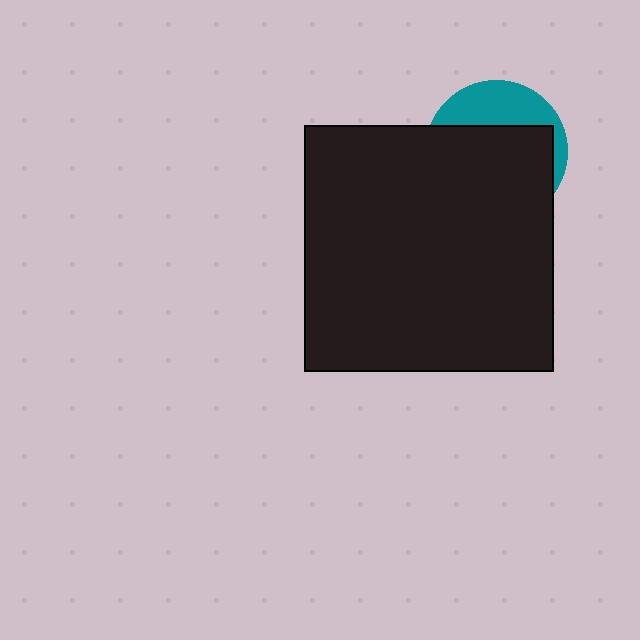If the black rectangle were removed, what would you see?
You would see the complete teal circle.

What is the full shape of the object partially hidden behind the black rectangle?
The partially hidden object is a teal circle.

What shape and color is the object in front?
The object in front is a black rectangle.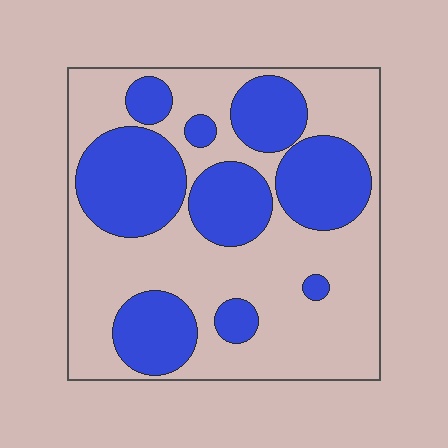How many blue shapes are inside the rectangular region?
9.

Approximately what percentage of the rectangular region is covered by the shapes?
Approximately 40%.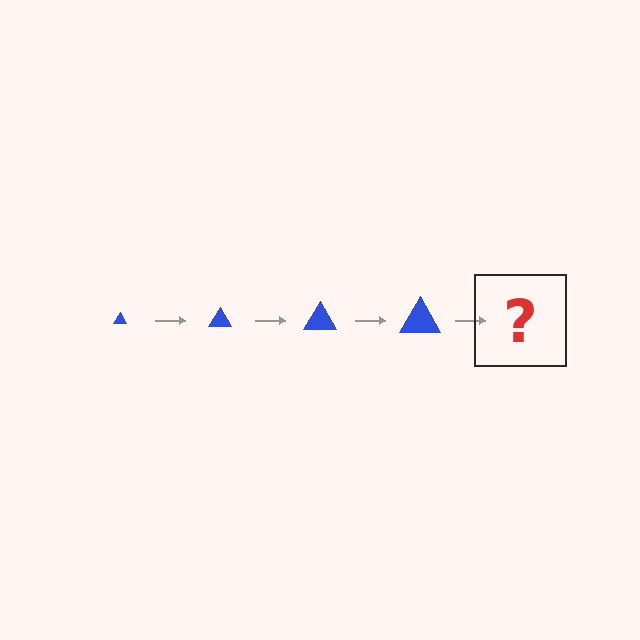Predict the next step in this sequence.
The next step is a blue triangle, larger than the previous one.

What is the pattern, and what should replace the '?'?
The pattern is that the triangle gets progressively larger each step. The '?' should be a blue triangle, larger than the previous one.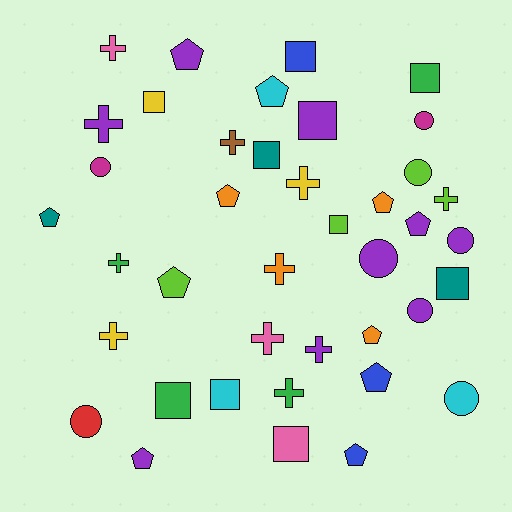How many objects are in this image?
There are 40 objects.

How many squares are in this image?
There are 10 squares.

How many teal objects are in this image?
There are 3 teal objects.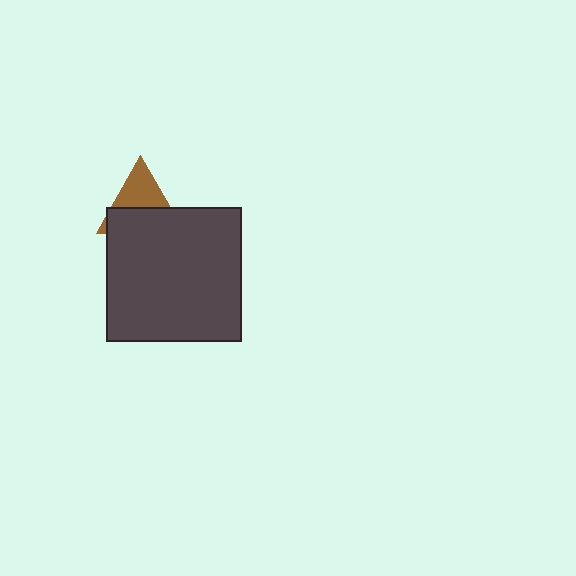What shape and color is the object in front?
The object in front is a dark gray square.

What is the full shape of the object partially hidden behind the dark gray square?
The partially hidden object is a brown triangle.